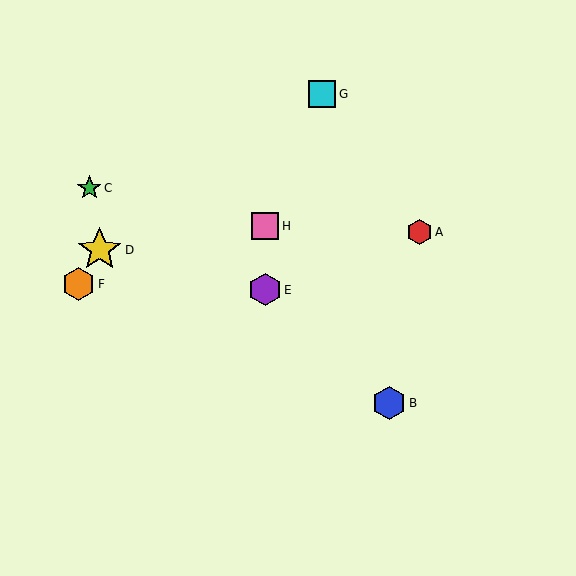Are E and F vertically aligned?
No, E is at x≈265 and F is at x≈78.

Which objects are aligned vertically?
Objects E, H are aligned vertically.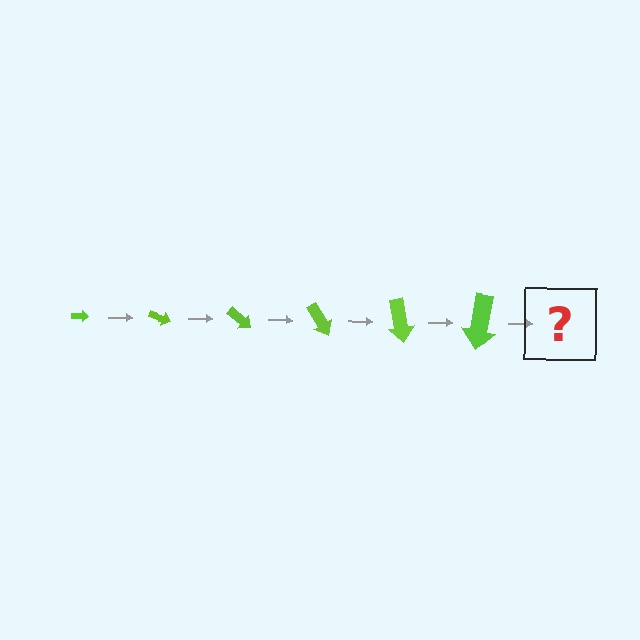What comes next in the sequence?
The next element should be an arrow, larger than the previous one and rotated 120 degrees from the start.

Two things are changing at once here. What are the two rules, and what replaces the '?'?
The two rules are that the arrow grows larger each step and it rotates 20 degrees each step. The '?' should be an arrow, larger than the previous one and rotated 120 degrees from the start.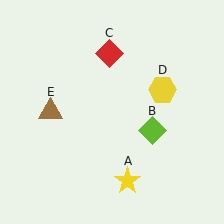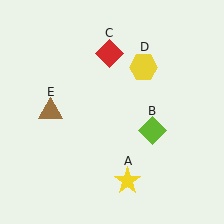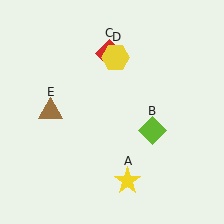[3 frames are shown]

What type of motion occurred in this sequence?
The yellow hexagon (object D) rotated counterclockwise around the center of the scene.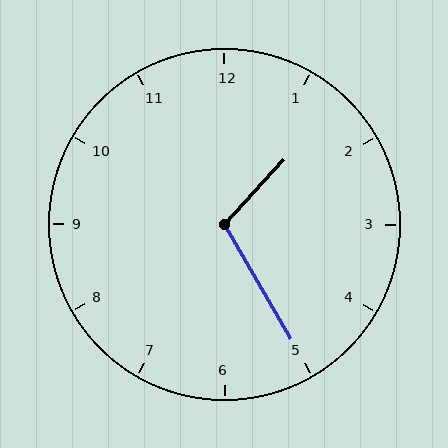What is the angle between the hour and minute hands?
Approximately 108 degrees.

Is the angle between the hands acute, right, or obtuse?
It is obtuse.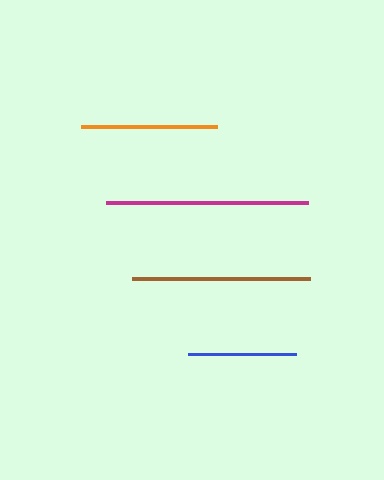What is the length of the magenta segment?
The magenta segment is approximately 202 pixels long.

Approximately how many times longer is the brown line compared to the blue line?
The brown line is approximately 1.6 times the length of the blue line.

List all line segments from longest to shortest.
From longest to shortest: magenta, brown, orange, blue.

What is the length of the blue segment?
The blue segment is approximately 109 pixels long.